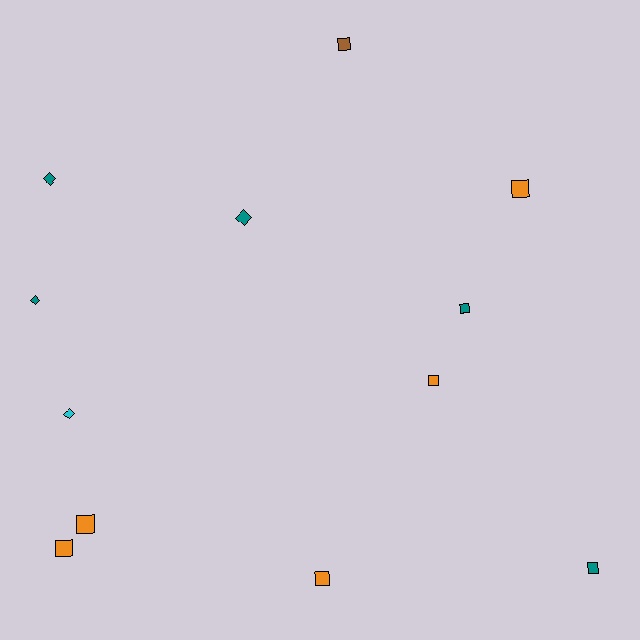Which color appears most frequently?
Teal, with 5 objects.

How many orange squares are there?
There are 5 orange squares.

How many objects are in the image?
There are 12 objects.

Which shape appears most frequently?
Square, with 8 objects.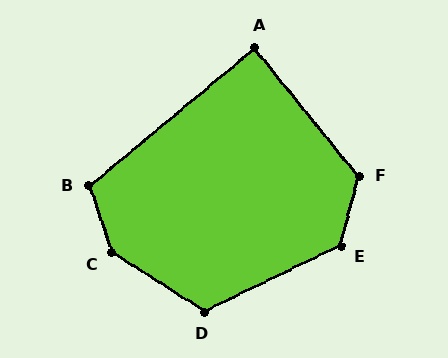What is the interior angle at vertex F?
Approximately 127 degrees (obtuse).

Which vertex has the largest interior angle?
C, at approximately 140 degrees.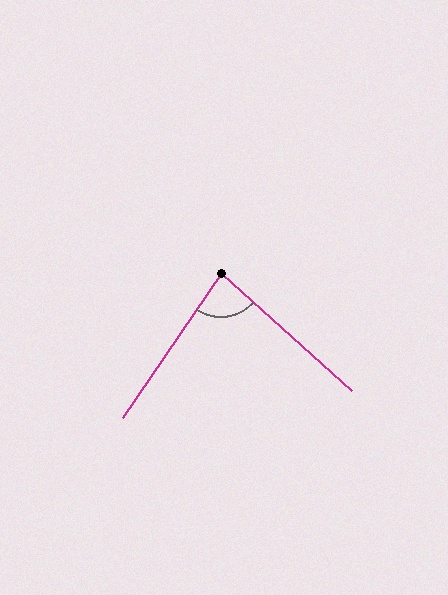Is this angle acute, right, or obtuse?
It is acute.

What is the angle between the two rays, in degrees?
Approximately 82 degrees.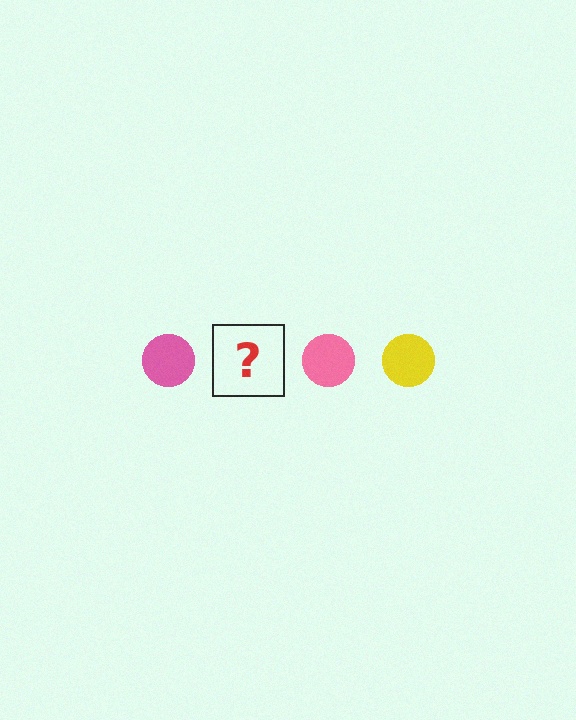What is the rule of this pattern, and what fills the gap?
The rule is that the pattern cycles through pink, yellow circles. The gap should be filled with a yellow circle.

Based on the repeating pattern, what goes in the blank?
The blank should be a yellow circle.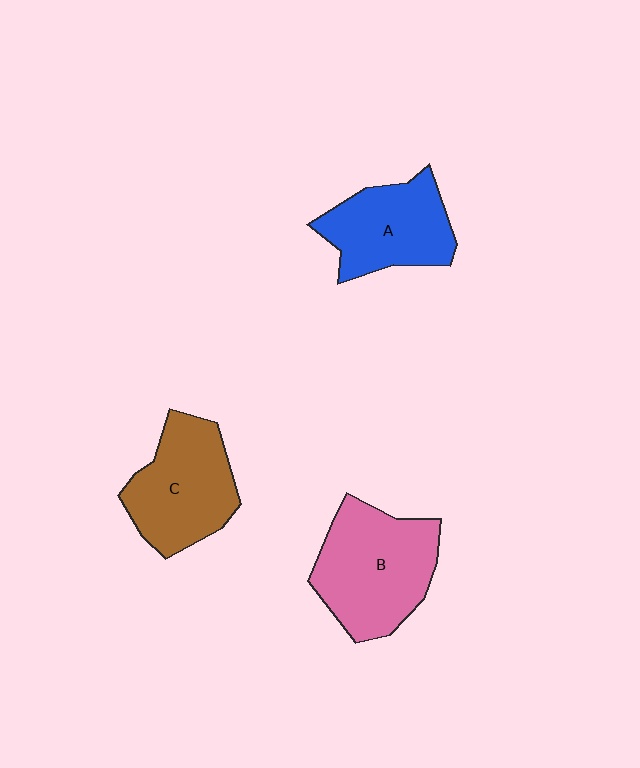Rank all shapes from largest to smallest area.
From largest to smallest: B (pink), C (brown), A (blue).